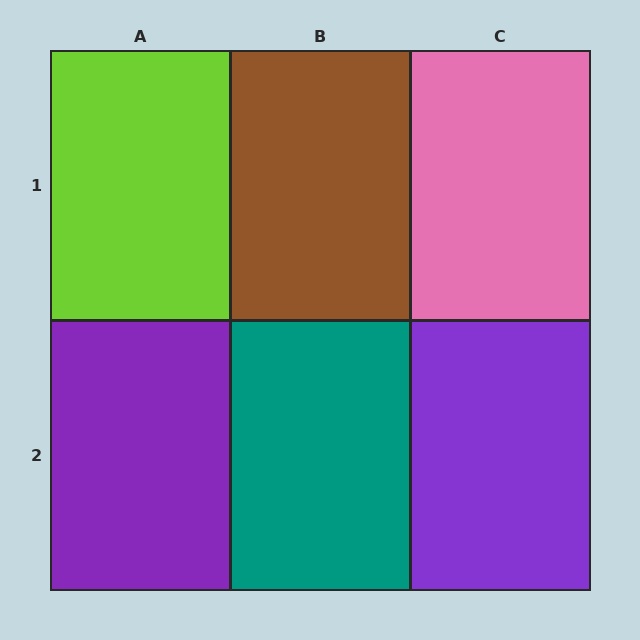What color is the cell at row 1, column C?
Pink.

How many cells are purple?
2 cells are purple.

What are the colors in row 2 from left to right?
Purple, teal, purple.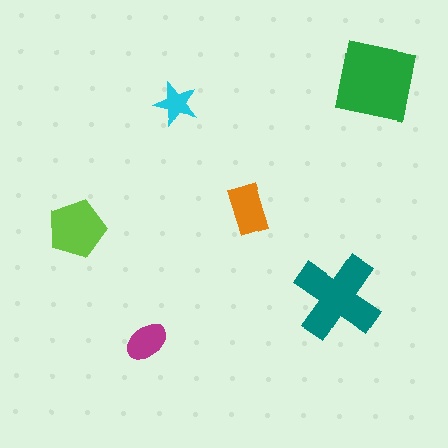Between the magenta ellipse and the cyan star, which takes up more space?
The magenta ellipse.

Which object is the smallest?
The cyan star.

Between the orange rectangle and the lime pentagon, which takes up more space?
The lime pentagon.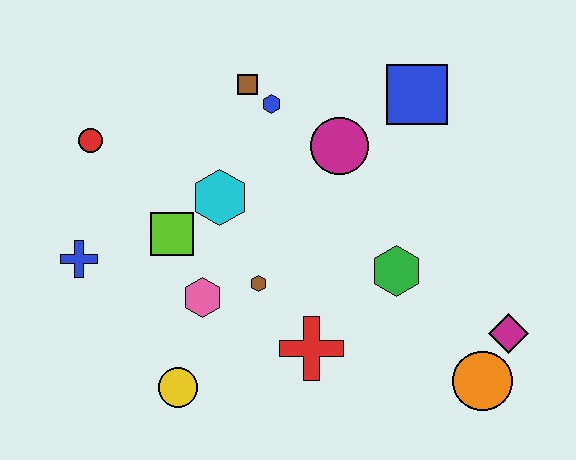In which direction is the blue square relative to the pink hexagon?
The blue square is to the right of the pink hexagon.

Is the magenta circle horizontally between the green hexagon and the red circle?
Yes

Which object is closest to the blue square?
The magenta circle is closest to the blue square.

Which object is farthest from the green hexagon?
The red circle is farthest from the green hexagon.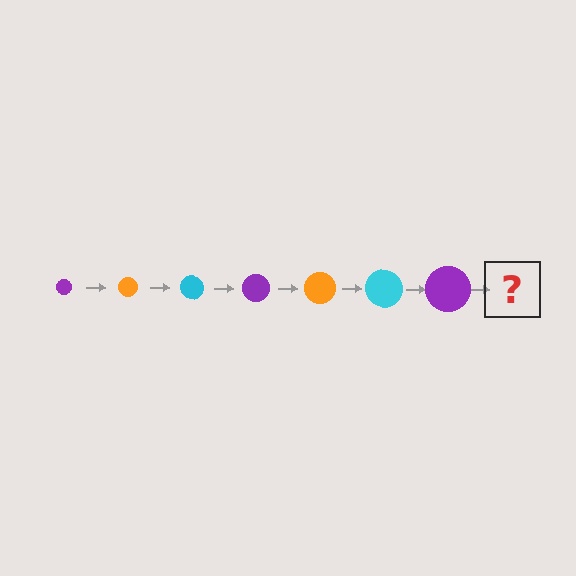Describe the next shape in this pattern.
It should be an orange circle, larger than the previous one.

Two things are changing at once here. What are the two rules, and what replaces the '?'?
The two rules are that the circle grows larger each step and the color cycles through purple, orange, and cyan. The '?' should be an orange circle, larger than the previous one.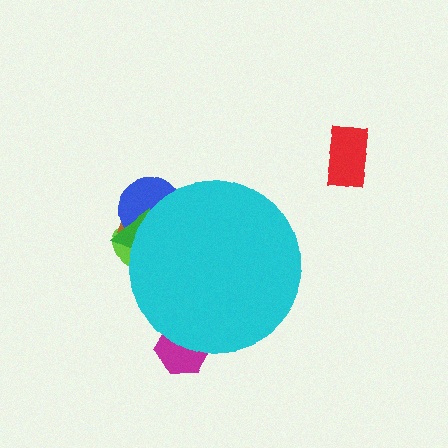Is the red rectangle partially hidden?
No, the red rectangle is fully visible.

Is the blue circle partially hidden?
Yes, the blue circle is partially hidden behind the cyan circle.